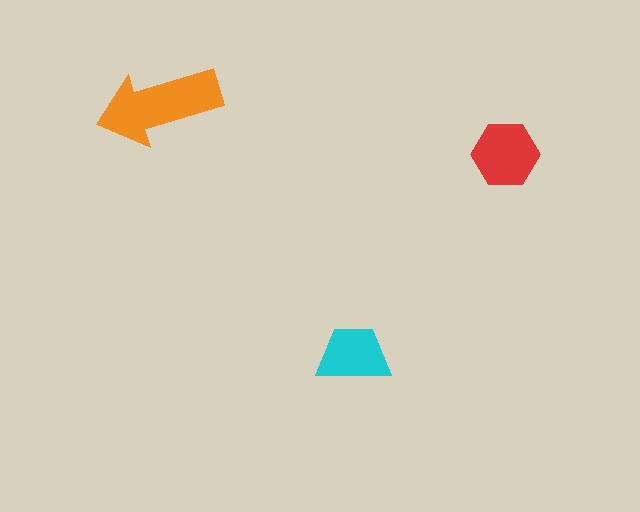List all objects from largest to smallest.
The orange arrow, the red hexagon, the cyan trapezoid.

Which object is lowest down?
The cyan trapezoid is bottommost.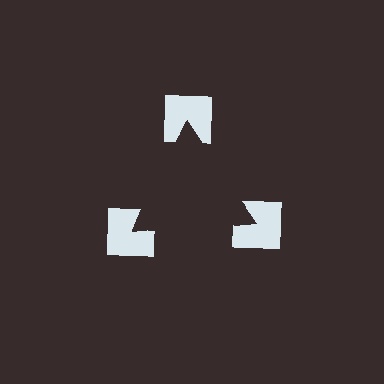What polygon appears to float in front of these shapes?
An illusory triangle — its edges are inferred from the aligned wedge cuts in the notched squares, not physically drawn.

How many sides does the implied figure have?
3 sides.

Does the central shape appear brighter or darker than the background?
It typically appears slightly darker than the background, even though no actual brightness change is drawn.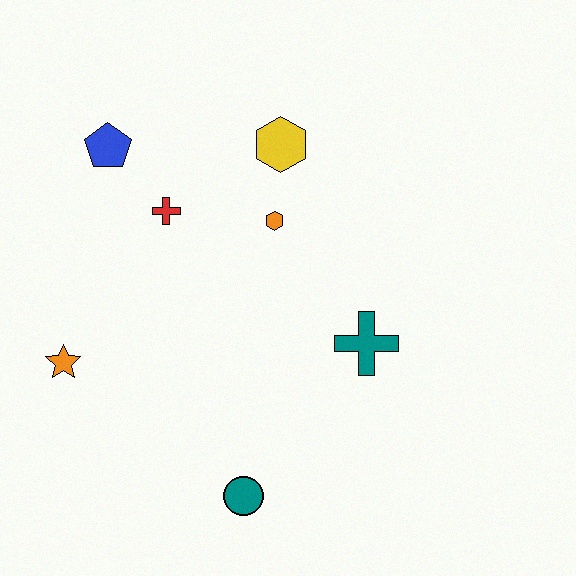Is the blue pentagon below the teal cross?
No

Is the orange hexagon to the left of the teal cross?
Yes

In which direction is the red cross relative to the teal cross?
The red cross is to the left of the teal cross.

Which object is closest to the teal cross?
The orange hexagon is closest to the teal cross.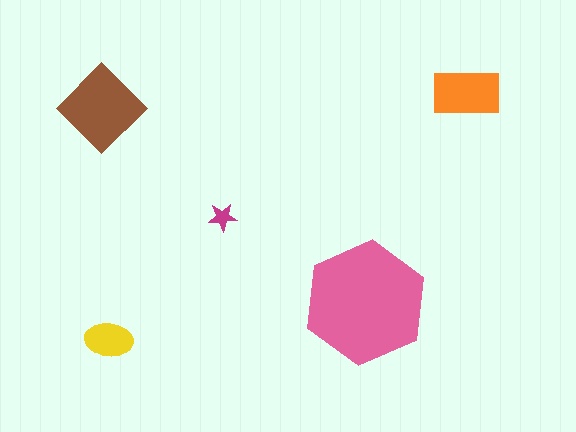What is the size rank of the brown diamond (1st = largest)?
2nd.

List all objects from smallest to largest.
The magenta star, the yellow ellipse, the orange rectangle, the brown diamond, the pink hexagon.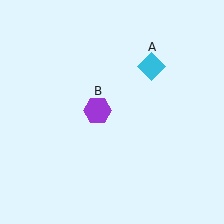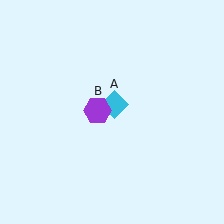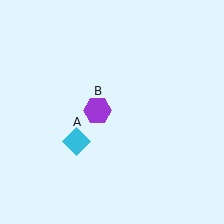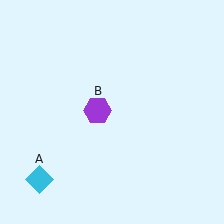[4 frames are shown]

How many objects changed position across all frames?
1 object changed position: cyan diamond (object A).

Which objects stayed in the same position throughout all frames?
Purple hexagon (object B) remained stationary.